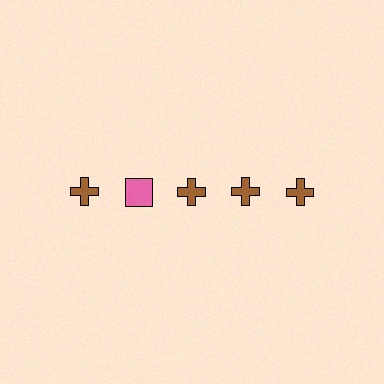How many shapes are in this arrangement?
There are 5 shapes arranged in a grid pattern.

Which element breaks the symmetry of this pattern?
The pink square in the top row, second from left column breaks the symmetry. All other shapes are brown crosses.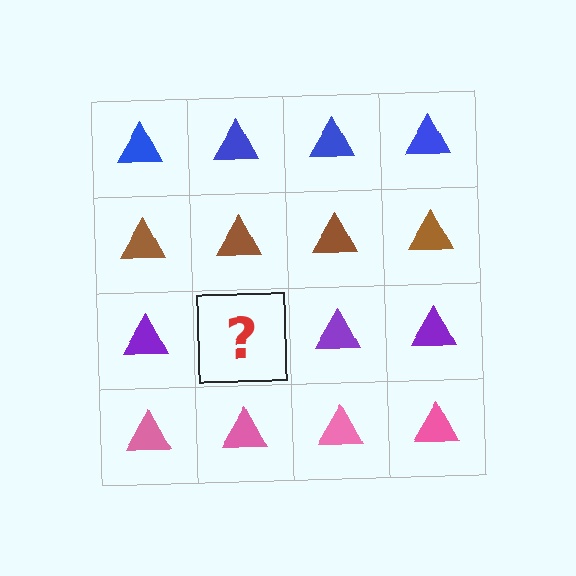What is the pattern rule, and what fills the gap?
The rule is that each row has a consistent color. The gap should be filled with a purple triangle.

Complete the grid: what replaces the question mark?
The question mark should be replaced with a purple triangle.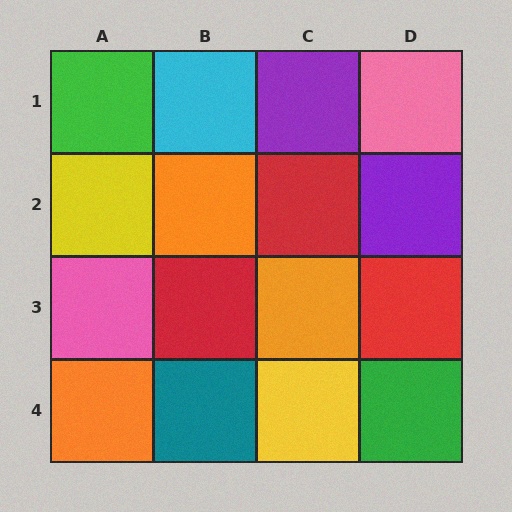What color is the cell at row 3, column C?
Orange.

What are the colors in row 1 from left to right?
Green, cyan, purple, pink.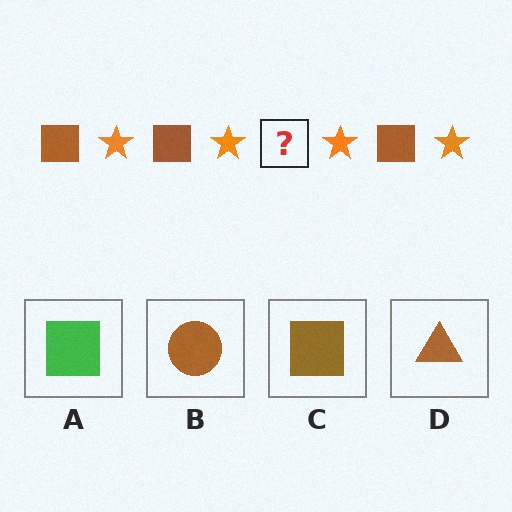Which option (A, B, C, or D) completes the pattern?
C.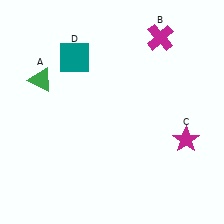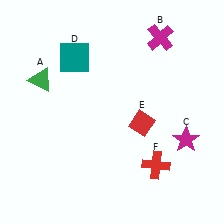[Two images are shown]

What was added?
A red diamond (E), a red cross (F) were added in Image 2.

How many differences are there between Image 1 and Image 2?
There are 2 differences between the two images.